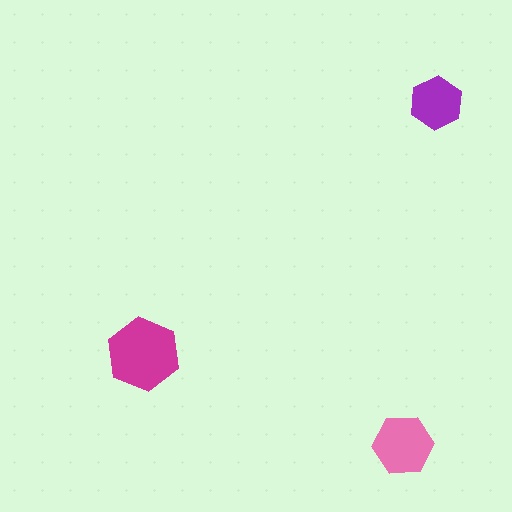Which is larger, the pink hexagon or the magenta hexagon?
The magenta one.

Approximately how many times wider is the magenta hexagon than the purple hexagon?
About 1.5 times wider.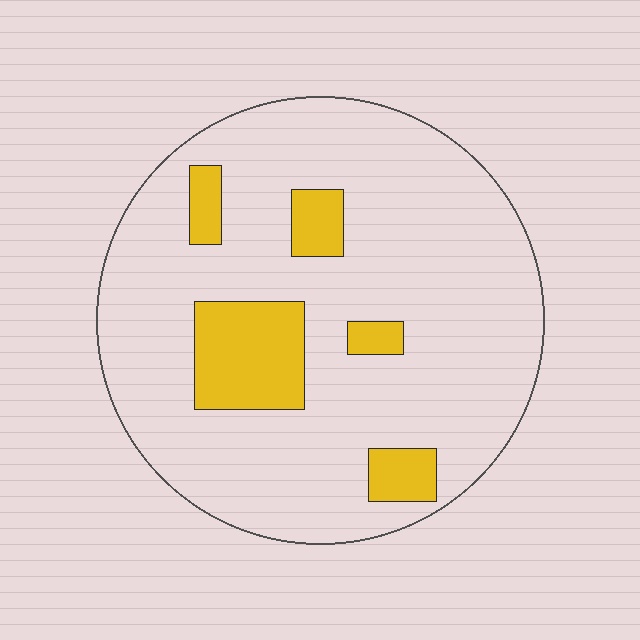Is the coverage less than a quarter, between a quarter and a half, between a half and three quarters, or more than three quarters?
Less than a quarter.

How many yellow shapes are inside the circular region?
5.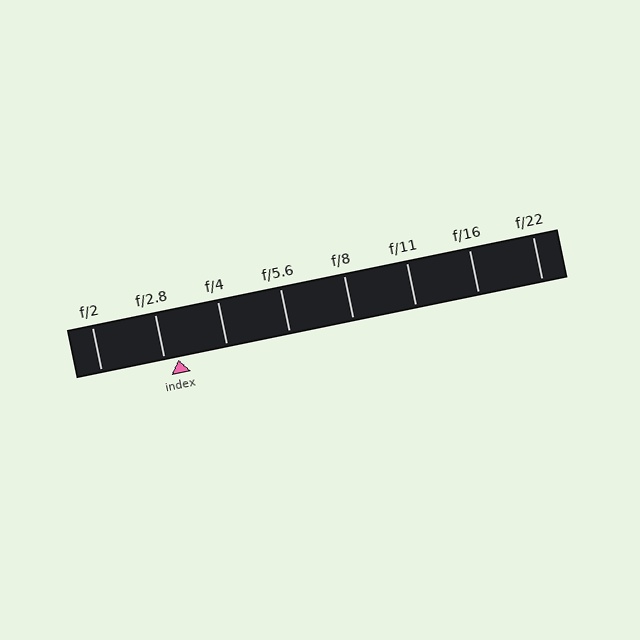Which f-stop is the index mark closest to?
The index mark is closest to f/2.8.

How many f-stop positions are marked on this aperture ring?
There are 8 f-stop positions marked.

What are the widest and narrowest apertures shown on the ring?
The widest aperture shown is f/2 and the narrowest is f/22.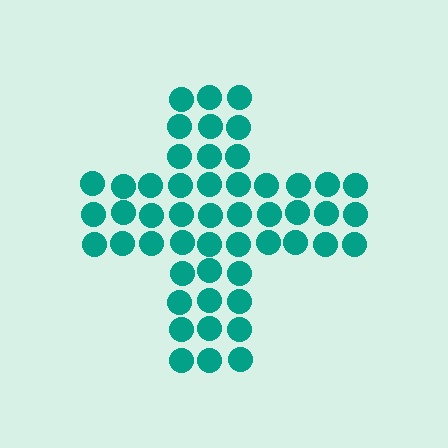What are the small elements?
The small elements are circles.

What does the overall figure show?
The overall figure shows a cross.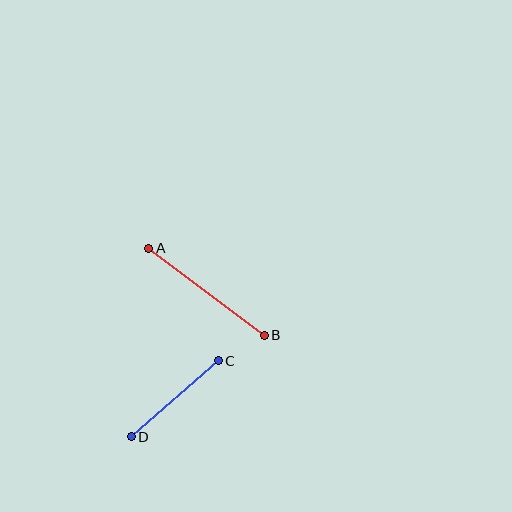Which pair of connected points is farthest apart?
Points A and B are farthest apart.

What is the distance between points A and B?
The distance is approximately 144 pixels.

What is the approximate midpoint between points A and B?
The midpoint is at approximately (207, 292) pixels.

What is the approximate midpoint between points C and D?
The midpoint is at approximately (175, 399) pixels.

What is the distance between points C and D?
The distance is approximately 115 pixels.